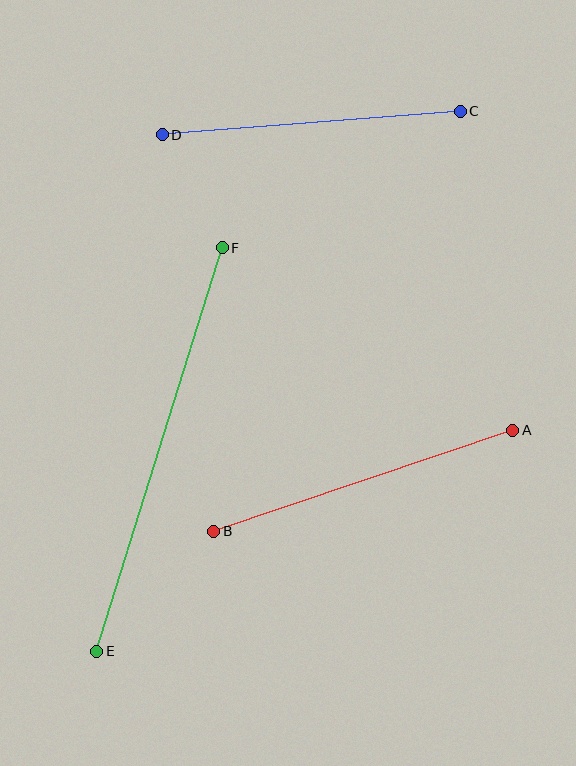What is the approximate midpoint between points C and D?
The midpoint is at approximately (311, 123) pixels.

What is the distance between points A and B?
The distance is approximately 316 pixels.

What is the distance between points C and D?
The distance is approximately 299 pixels.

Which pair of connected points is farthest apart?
Points E and F are farthest apart.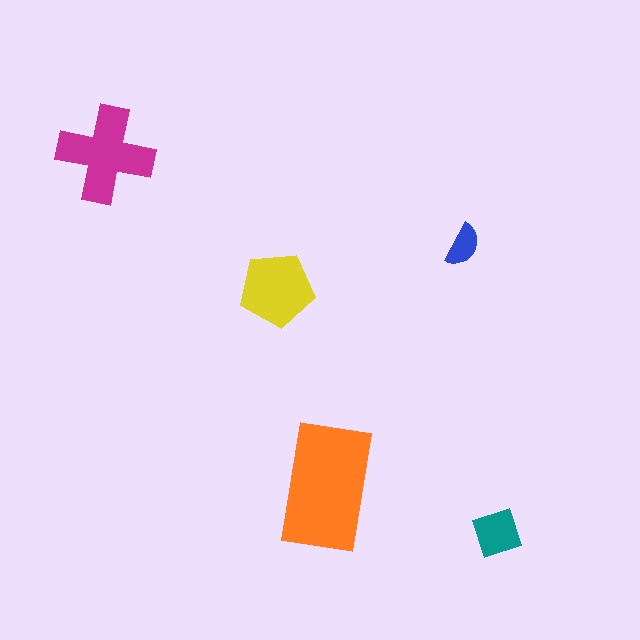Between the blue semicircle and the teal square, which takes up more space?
The teal square.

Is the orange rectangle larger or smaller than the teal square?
Larger.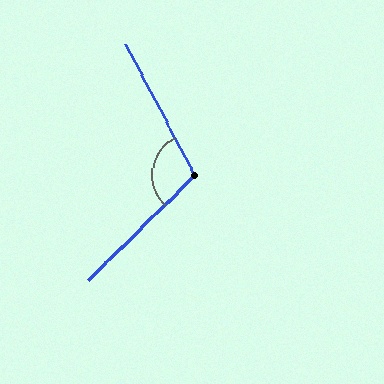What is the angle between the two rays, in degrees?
Approximately 107 degrees.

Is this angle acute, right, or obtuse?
It is obtuse.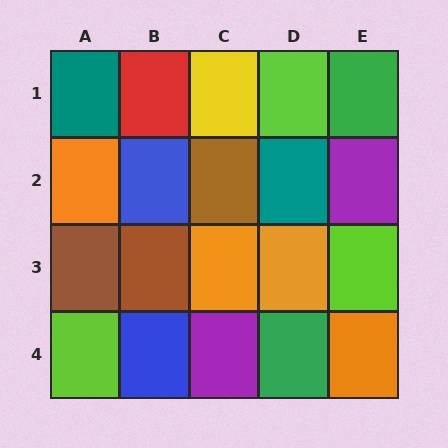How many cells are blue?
2 cells are blue.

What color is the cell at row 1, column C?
Yellow.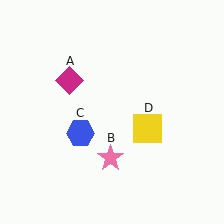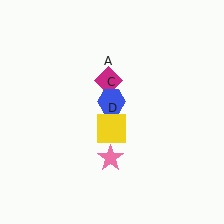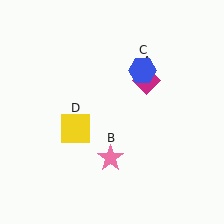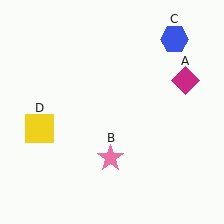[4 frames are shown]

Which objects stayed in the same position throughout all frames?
Pink star (object B) remained stationary.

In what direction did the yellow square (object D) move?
The yellow square (object D) moved left.